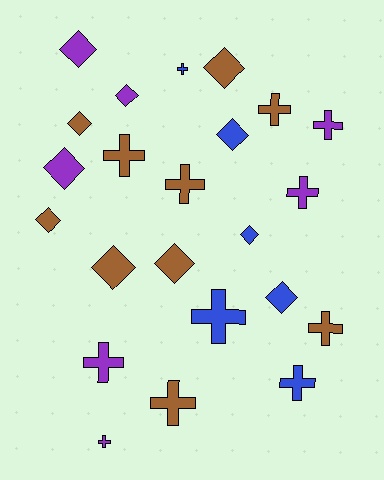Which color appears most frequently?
Brown, with 10 objects.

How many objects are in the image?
There are 23 objects.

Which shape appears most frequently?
Cross, with 12 objects.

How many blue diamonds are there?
There are 3 blue diamonds.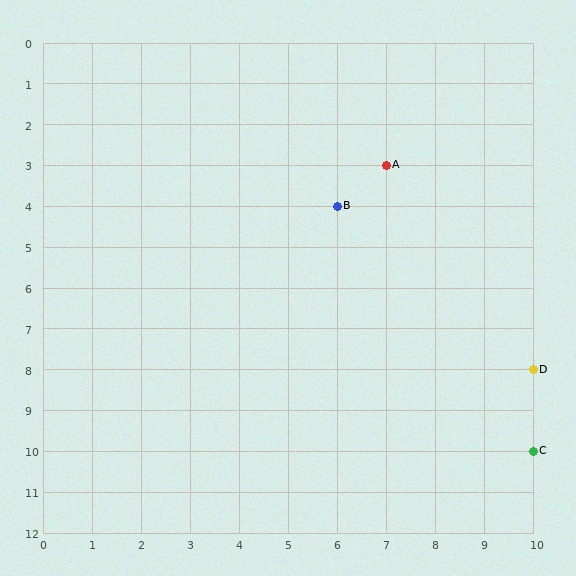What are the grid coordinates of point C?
Point C is at grid coordinates (10, 10).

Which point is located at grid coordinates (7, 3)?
Point A is at (7, 3).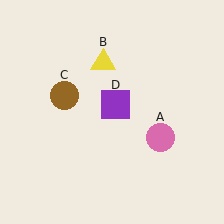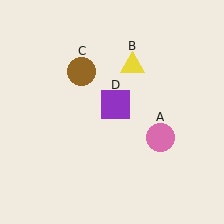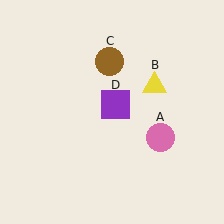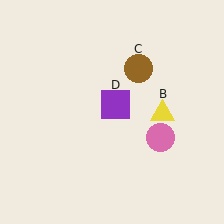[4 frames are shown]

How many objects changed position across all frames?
2 objects changed position: yellow triangle (object B), brown circle (object C).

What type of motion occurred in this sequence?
The yellow triangle (object B), brown circle (object C) rotated clockwise around the center of the scene.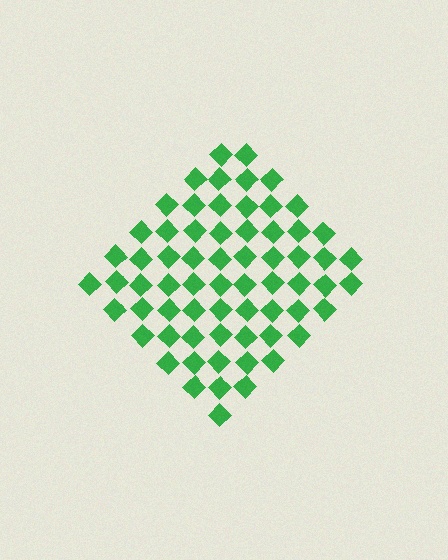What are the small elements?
The small elements are diamonds.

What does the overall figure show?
The overall figure shows a diamond.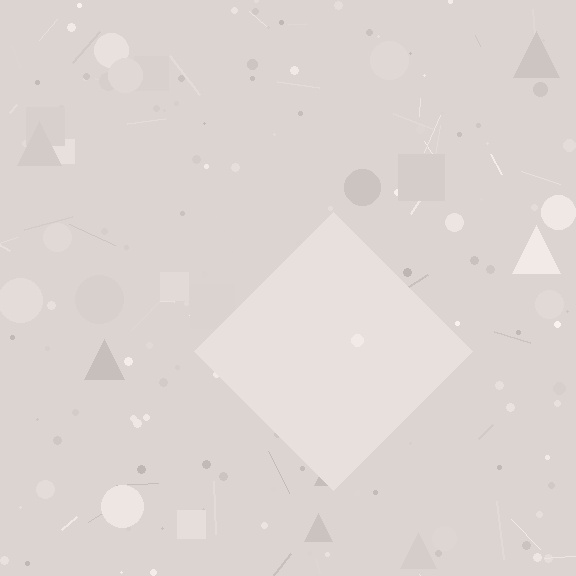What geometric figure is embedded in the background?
A diamond is embedded in the background.